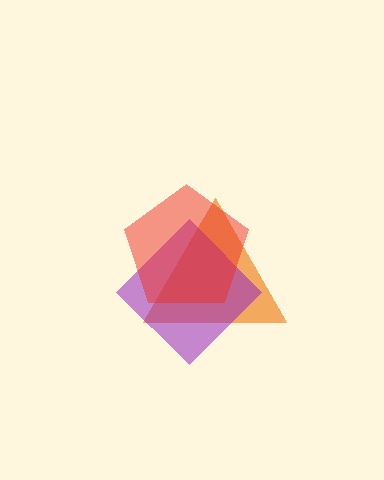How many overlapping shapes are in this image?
There are 3 overlapping shapes in the image.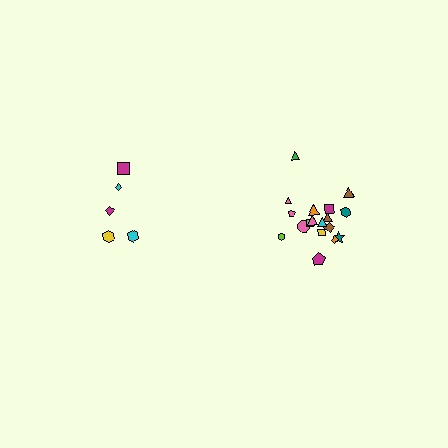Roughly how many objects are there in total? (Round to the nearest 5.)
Roughly 25 objects in total.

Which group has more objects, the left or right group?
The right group.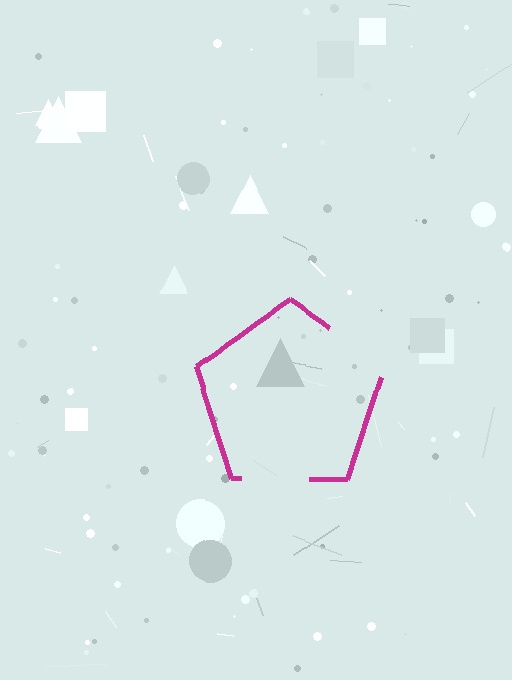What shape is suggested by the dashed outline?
The dashed outline suggests a pentagon.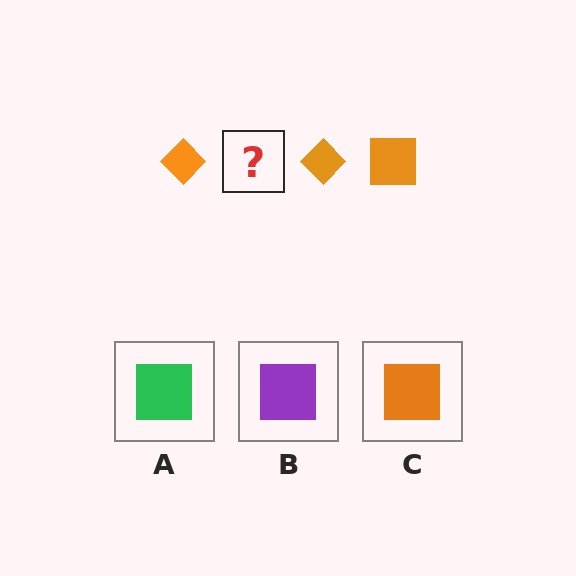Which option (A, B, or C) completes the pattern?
C.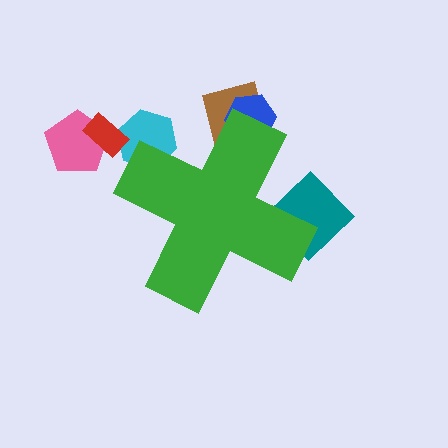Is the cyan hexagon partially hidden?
Yes, the cyan hexagon is partially hidden behind the green cross.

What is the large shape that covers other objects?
A green cross.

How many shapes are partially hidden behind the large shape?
4 shapes are partially hidden.